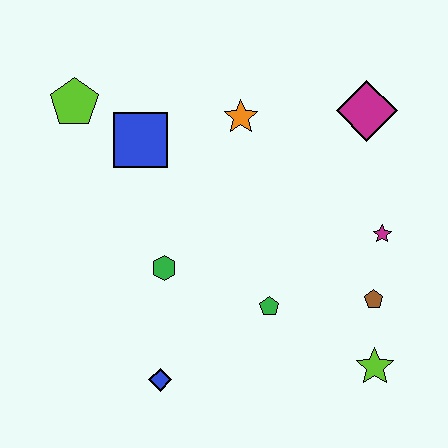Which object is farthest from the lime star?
The lime pentagon is farthest from the lime star.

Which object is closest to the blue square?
The lime pentagon is closest to the blue square.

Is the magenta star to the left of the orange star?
No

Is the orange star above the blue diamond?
Yes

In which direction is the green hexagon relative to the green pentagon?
The green hexagon is to the left of the green pentagon.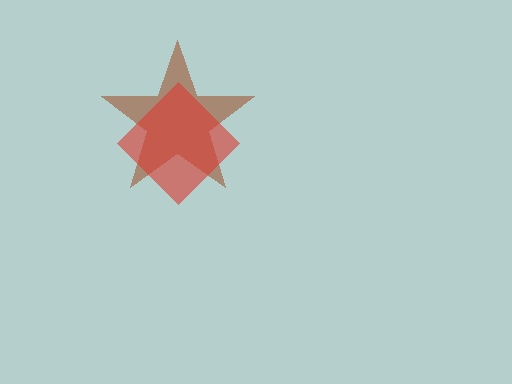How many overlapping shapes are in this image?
There are 2 overlapping shapes in the image.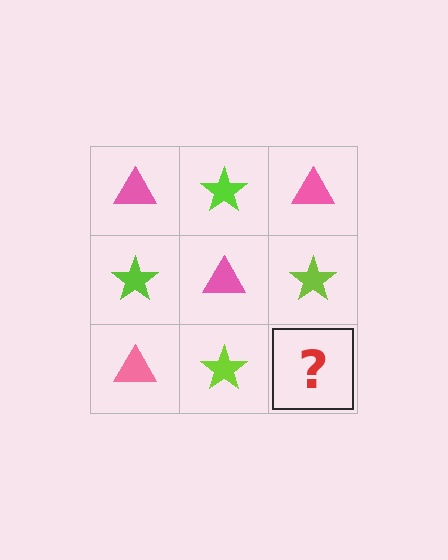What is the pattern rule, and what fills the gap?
The rule is that it alternates pink triangle and lime star in a checkerboard pattern. The gap should be filled with a pink triangle.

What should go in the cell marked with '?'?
The missing cell should contain a pink triangle.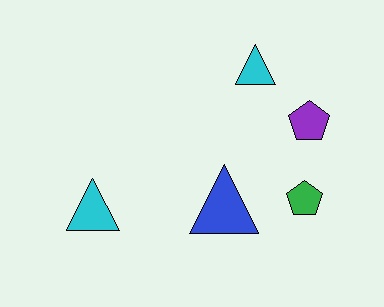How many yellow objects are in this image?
There are no yellow objects.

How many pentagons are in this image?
There are 2 pentagons.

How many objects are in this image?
There are 5 objects.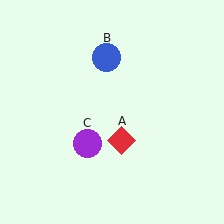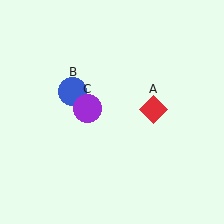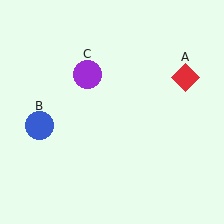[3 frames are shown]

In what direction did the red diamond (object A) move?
The red diamond (object A) moved up and to the right.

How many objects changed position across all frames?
3 objects changed position: red diamond (object A), blue circle (object B), purple circle (object C).